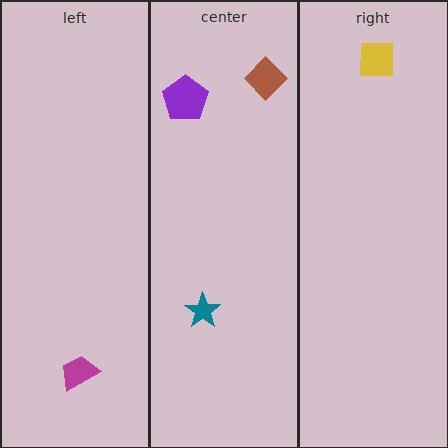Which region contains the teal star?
The center region.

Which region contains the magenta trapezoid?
The left region.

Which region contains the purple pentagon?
The center region.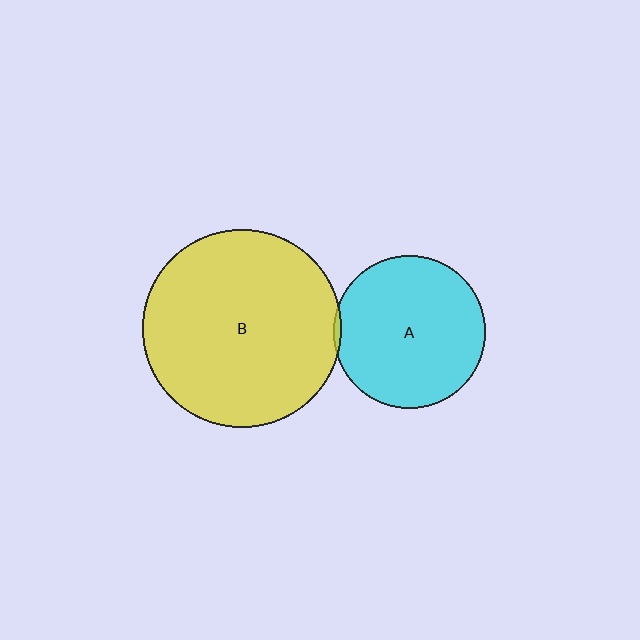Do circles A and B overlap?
Yes.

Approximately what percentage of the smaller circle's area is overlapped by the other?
Approximately 5%.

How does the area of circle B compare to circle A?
Approximately 1.7 times.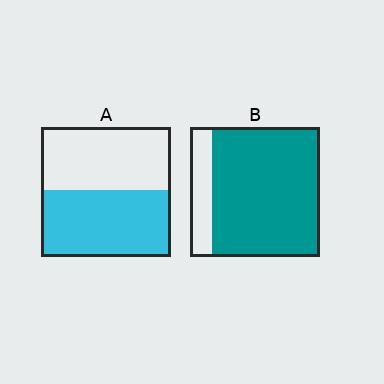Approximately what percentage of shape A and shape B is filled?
A is approximately 50% and B is approximately 85%.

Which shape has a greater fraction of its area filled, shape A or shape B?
Shape B.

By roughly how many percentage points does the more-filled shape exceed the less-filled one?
By roughly 30 percentage points (B over A).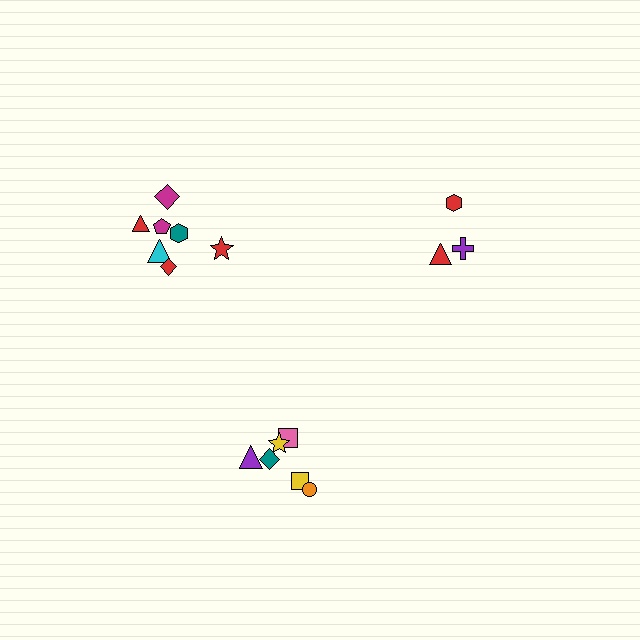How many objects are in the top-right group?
There are 3 objects.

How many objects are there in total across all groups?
There are 16 objects.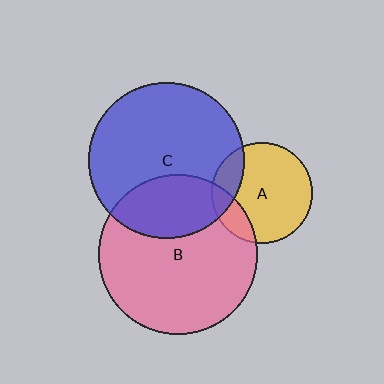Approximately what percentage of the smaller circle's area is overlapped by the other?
Approximately 30%.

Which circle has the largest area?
Circle B (pink).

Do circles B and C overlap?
Yes.